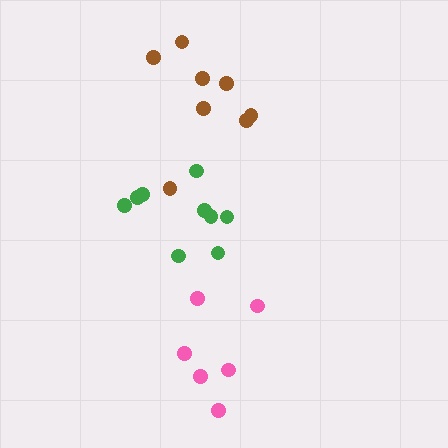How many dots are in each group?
Group 1: 9 dots, Group 2: 6 dots, Group 3: 8 dots (23 total).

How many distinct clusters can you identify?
There are 3 distinct clusters.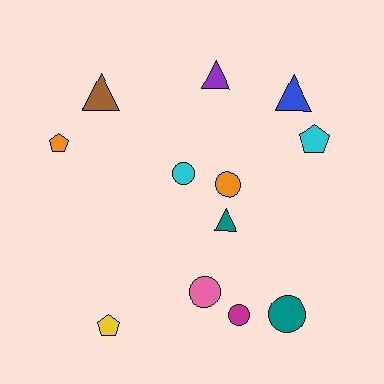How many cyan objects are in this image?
There are 2 cyan objects.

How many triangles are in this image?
There are 4 triangles.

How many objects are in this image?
There are 12 objects.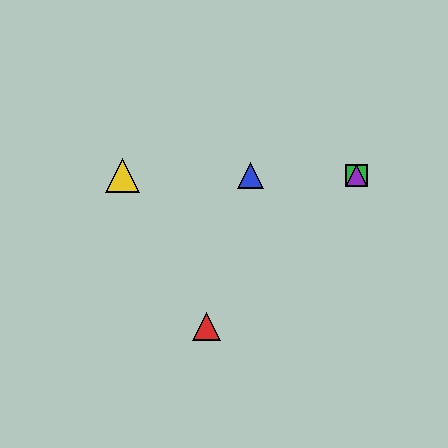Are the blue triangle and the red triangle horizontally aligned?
No, the blue triangle is at y≈175 and the red triangle is at y≈327.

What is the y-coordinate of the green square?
The green square is at y≈175.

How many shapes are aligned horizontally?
4 shapes (the blue triangle, the green square, the yellow triangle, the purple triangle) are aligned horizontally.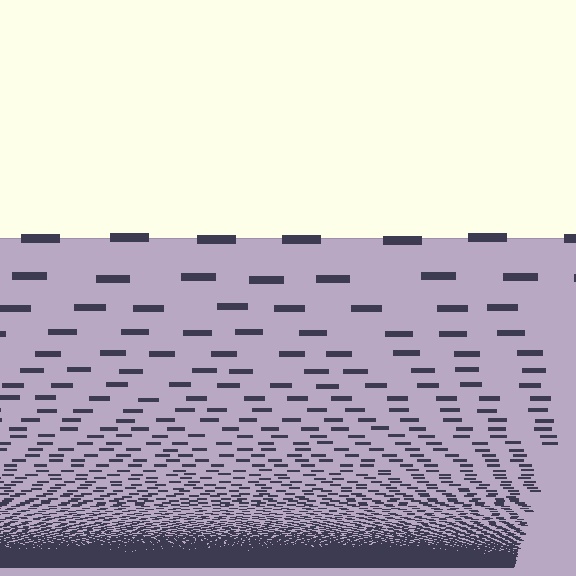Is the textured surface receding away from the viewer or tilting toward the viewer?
The surface appears to tilt toward the viewer. Texture elements get larger and sparser toward the top.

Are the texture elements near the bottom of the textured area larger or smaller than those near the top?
Smaller. The gradient is inverted — elements near the bottom are smaller and denser.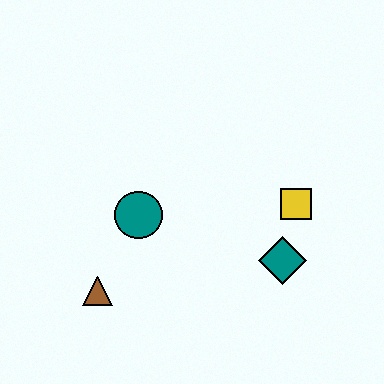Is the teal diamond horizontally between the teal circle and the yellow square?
Yes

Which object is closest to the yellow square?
The teal diamond is closest to the yellow square.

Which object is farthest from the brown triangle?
The yellow square is farthest from the brown triangle.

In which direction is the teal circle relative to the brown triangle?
The teal circle is above the brown triangle.